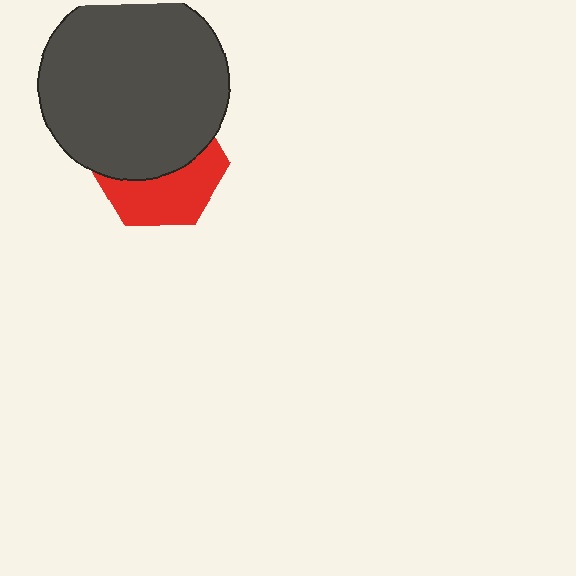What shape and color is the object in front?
The object in front is a dark gray circle.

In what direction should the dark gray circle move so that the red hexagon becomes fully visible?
The dark gray circle should move up. That is the shortest direction to clear the overlap and leave the red hexagon fully visible.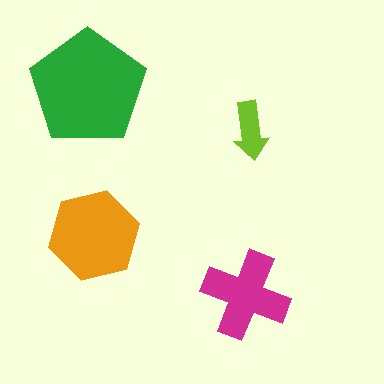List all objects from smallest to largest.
The lime arrow, the magenta cross, the orange hexagon, the green pentagon.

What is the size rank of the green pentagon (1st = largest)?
1st.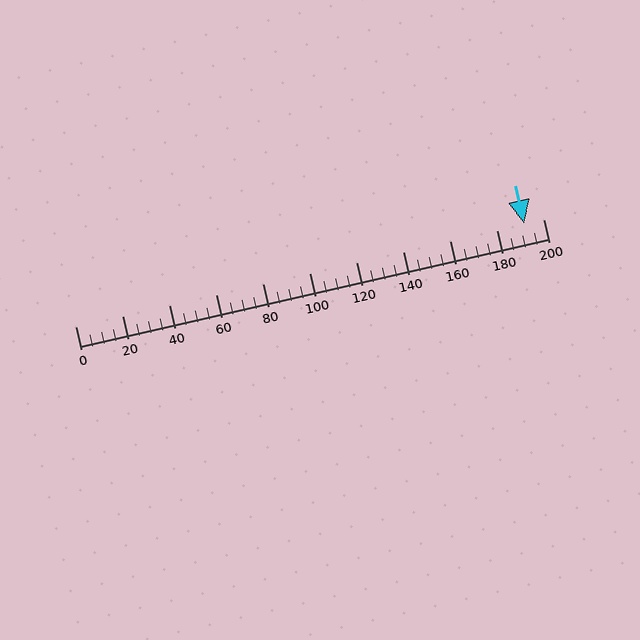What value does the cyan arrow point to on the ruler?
The cyan arrow points to approximately 192.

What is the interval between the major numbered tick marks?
The major tick marks are spaced 20 units apart.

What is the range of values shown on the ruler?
The ruler shows values from 0 to 200.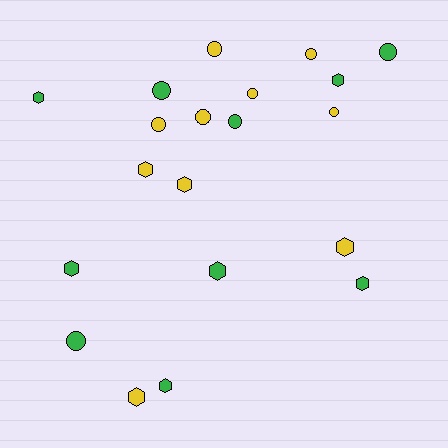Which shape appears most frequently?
Circle, with 10 objects.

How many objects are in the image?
There are 20 objects.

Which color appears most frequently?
Yellow, with 10 objects.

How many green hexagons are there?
There are 6 green hexagons.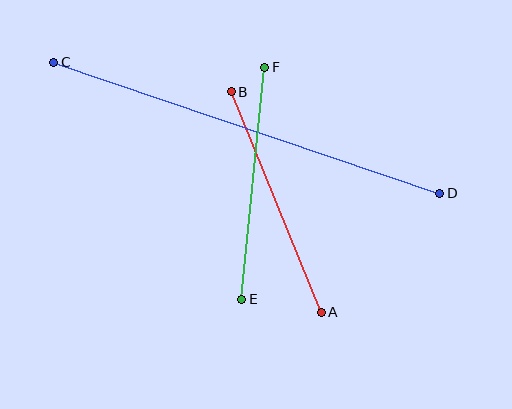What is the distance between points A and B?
The distance is approximately 238 pixels.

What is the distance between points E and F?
The distance is approximately 233 pixels.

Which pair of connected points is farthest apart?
Points C and D are farthest apart.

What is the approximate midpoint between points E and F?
The midpoint is at approximately (253, 183) pixels.